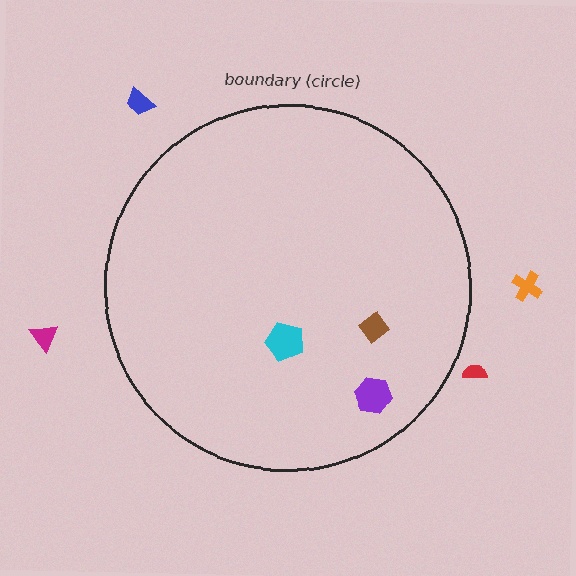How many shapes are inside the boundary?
3 inside, 4 outside.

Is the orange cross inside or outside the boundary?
Outside.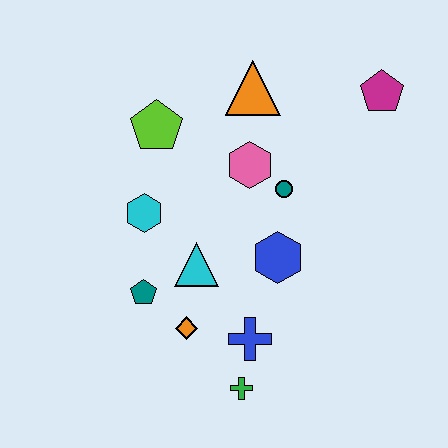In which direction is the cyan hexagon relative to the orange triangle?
The cyan hexagon is below the orange triangle.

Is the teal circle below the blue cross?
No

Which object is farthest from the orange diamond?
The magenta pentagon is farthest from the orange diamond.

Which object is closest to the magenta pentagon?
The orange triangle is closest to the magenta pentagon.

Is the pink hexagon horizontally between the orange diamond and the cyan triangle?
No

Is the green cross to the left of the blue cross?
Yes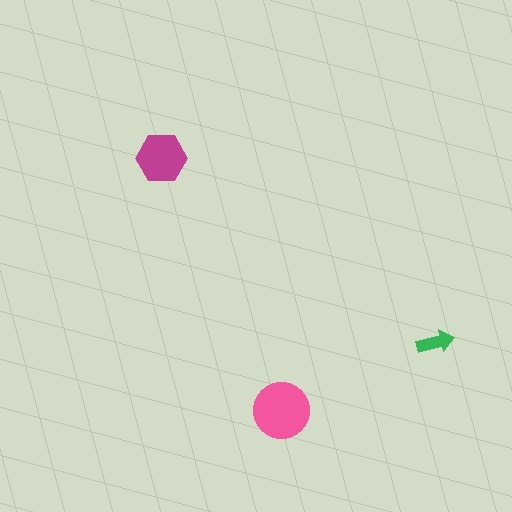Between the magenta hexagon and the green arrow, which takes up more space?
The magenta hexagon.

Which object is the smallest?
The green arrow.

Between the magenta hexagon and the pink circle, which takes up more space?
The pink circle.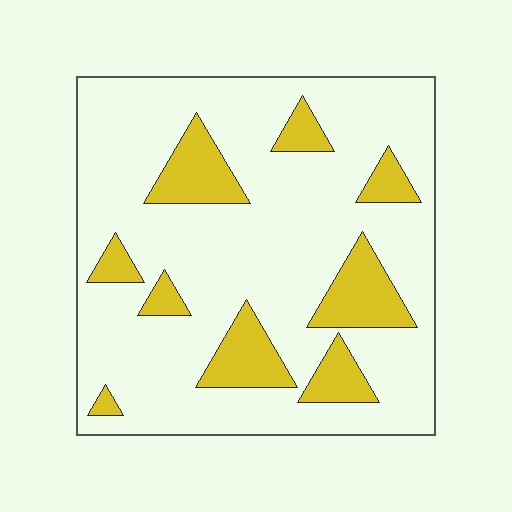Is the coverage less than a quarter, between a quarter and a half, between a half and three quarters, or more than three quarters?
Less than a quarter.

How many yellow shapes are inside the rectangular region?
9.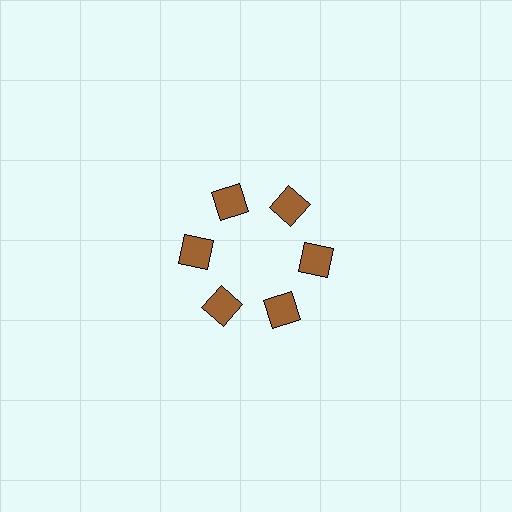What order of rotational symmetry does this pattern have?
This pattern has 6-fold rotational symmetry.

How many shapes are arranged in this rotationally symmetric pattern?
There are 6 shapes, arranged in 6 groups of 1.